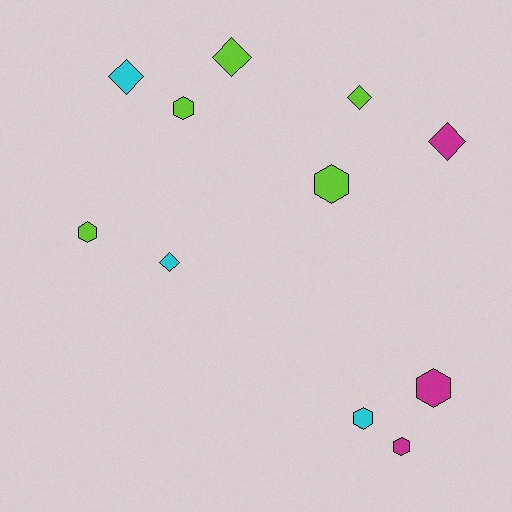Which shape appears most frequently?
Hexagon, with 6 objects.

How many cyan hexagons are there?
There is 1 cyan hexagon.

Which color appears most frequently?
Lime, with 5 objects.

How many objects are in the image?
There are 11 objects.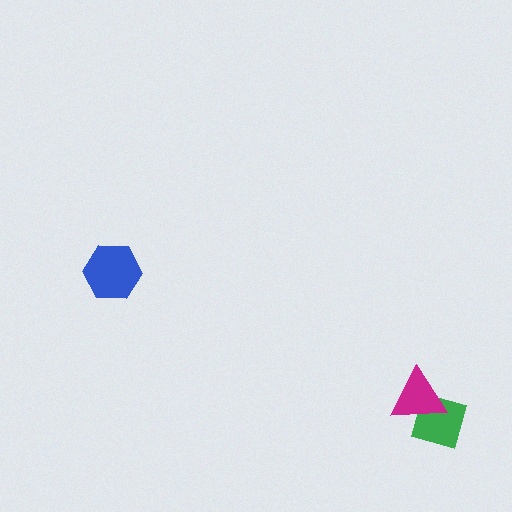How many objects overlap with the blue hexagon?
0 objects overlap with the blue hexagon.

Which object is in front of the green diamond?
The magenta triangle is in front of the green diamond.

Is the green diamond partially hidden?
Yes, it is partially covered by another shape.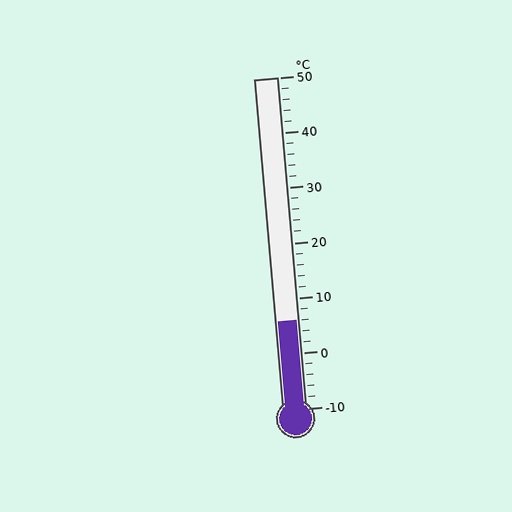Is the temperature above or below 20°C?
The temperature is below 20°C.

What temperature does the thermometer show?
The thermometer shows approximately 6°C.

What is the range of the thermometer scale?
The thermometer scale ranges from -10°C to 50°C.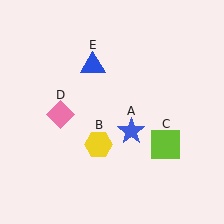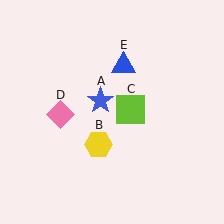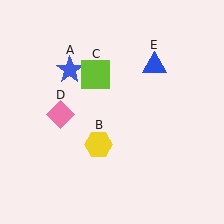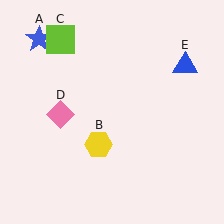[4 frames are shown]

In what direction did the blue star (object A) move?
The blue star (object A) moved up and to the left.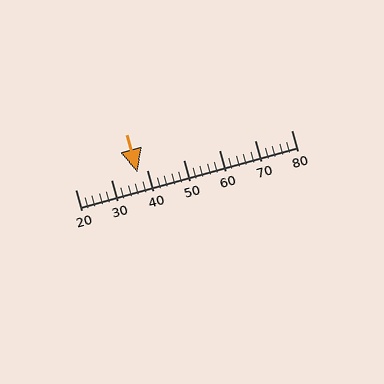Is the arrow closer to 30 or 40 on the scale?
The arrow is closer to 40.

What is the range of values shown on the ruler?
The ruler shows values from 20 to 80.